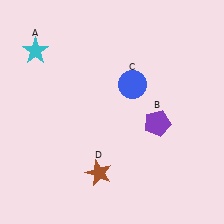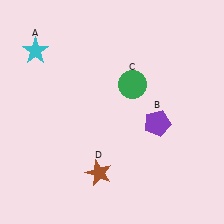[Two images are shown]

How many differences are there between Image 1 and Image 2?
There is 1 difference between the two images.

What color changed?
The circle (C) changed from blue in Image 1 to green in Image 2.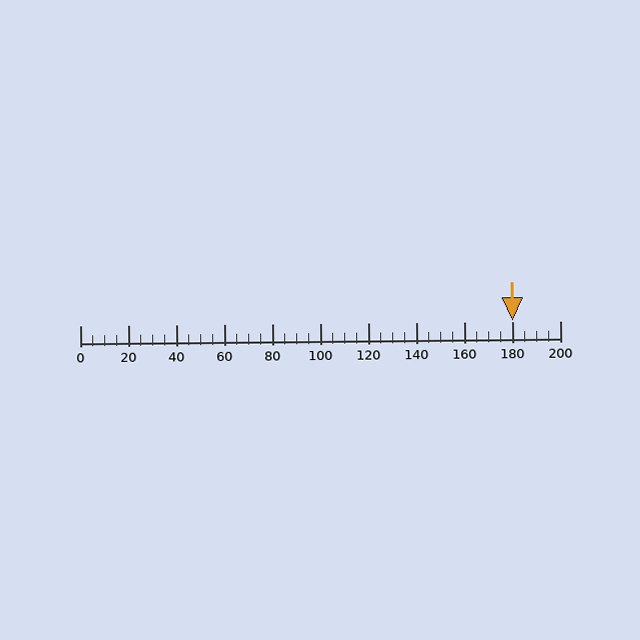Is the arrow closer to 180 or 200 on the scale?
The arrow is closer to 180.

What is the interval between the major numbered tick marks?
The major tick marks are spaced 20 units apart.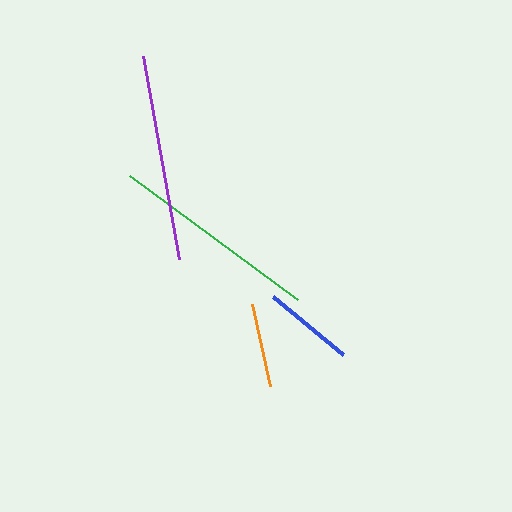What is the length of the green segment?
The green segment is approximately 209 pixels long.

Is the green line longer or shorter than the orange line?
The green line is longer than the orange line.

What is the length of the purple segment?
The purple segment is approximately 206 pixels long.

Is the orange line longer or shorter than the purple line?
The purple line is longer than the orange line.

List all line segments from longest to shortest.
From longest to shortest: green, purple, blue, orange.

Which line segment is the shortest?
The orange line is the shortest at approximately 84 pixels.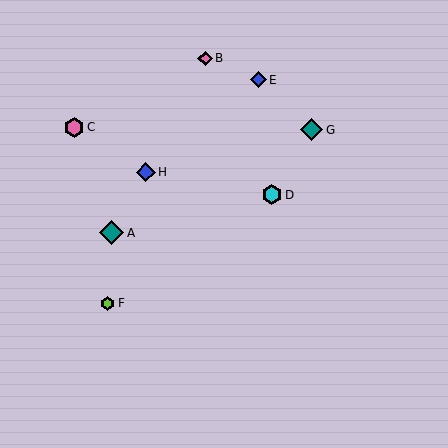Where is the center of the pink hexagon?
The center of the pink hexagon is at (74, 127).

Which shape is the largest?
The teal diamond (labeled A) is the largest.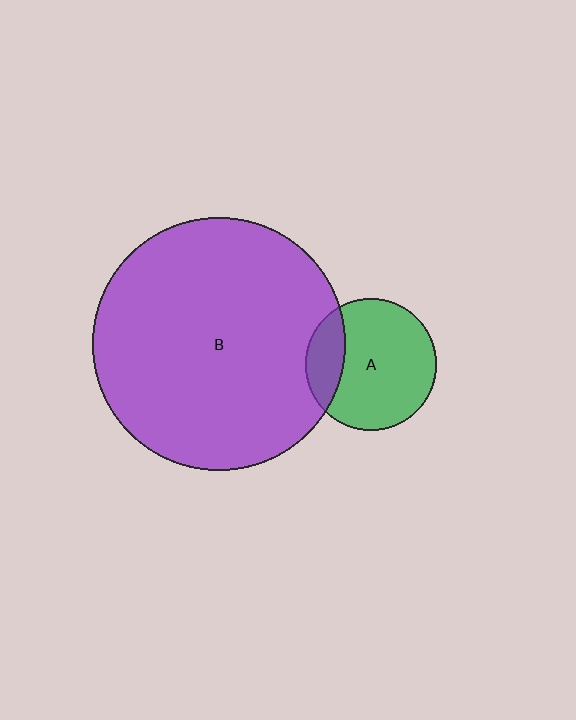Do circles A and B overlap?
Yes.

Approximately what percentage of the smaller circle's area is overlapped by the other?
Approximately 20%.